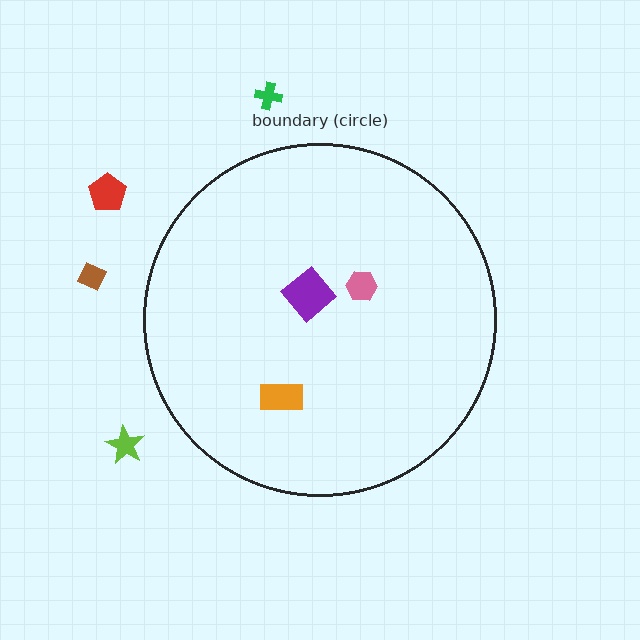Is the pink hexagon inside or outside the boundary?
Inside.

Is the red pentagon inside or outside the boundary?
Outside.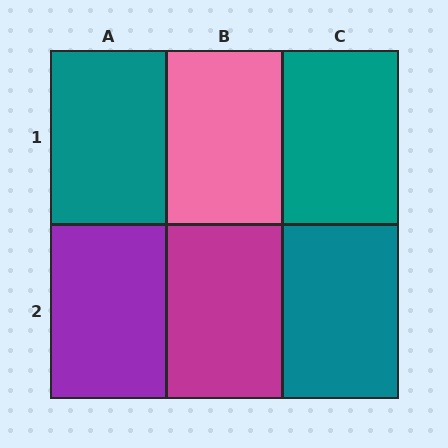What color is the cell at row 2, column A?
Purple.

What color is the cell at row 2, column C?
Teal.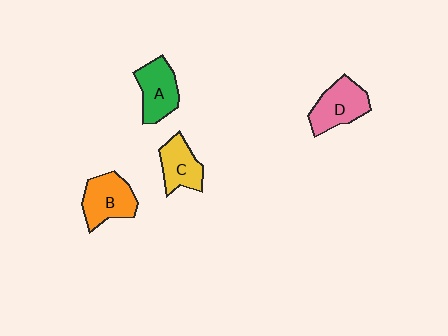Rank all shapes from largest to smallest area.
From largest to smallest: B (orange), D (pink), A (green), C (yellow).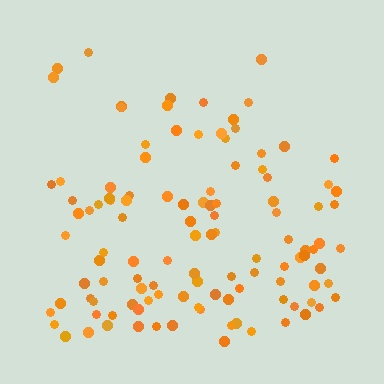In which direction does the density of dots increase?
From top to bottom, with the bottom side densest.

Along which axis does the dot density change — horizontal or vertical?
Vertical.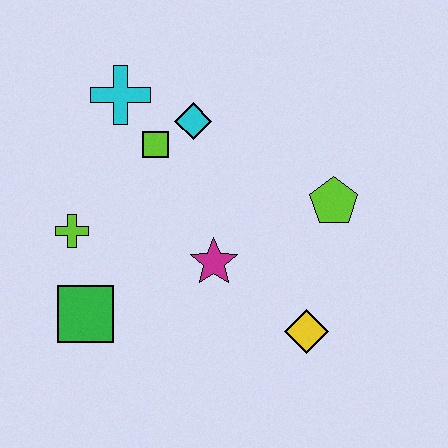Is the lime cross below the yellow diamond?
No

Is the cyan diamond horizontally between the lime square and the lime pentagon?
Yes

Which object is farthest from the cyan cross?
The yellow diamond is farthest from the cyan cross.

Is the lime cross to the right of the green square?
No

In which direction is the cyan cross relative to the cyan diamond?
The cyan cross is to the left of the cyan diamond.